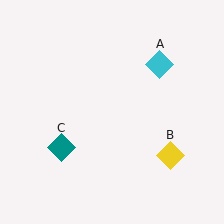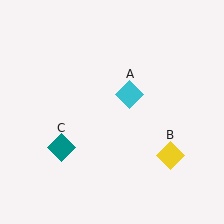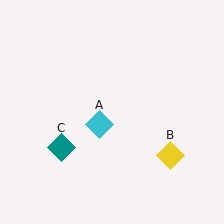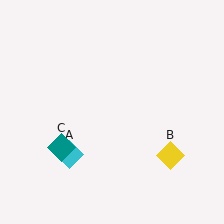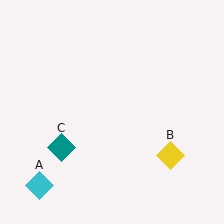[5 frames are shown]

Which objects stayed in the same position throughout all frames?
Yellow diamond (object B) and teal diamond (object C) remained stationary.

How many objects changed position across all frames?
1 object changed position: cyan diamond (object A).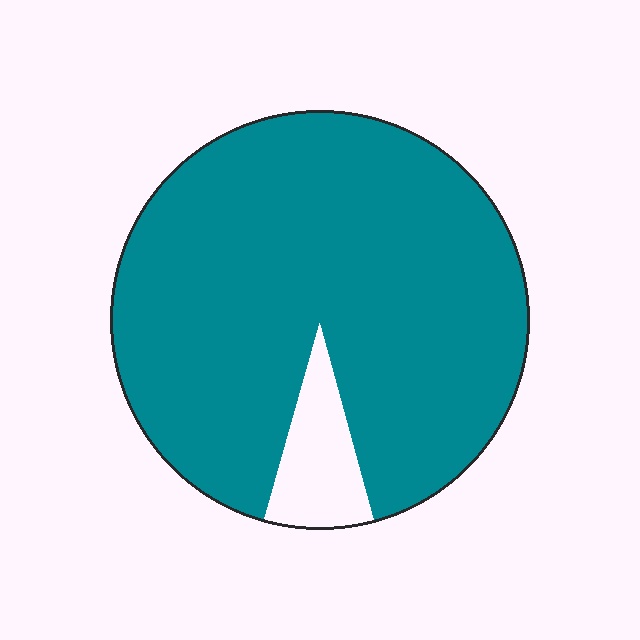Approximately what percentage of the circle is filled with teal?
Approximately 90%.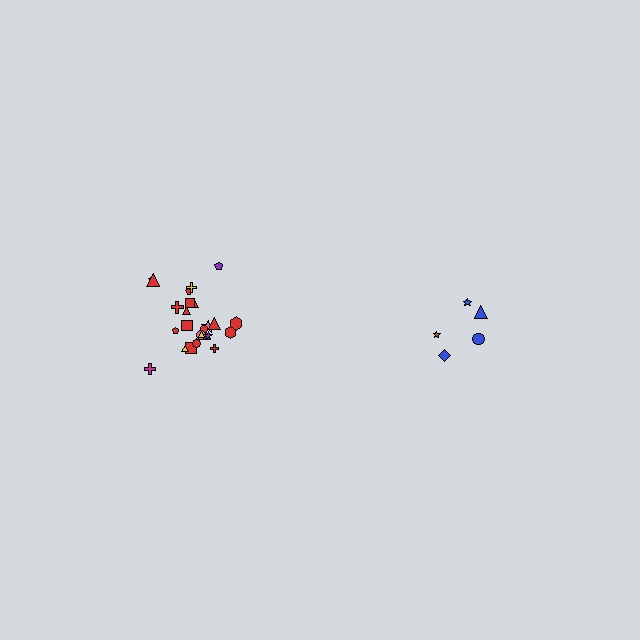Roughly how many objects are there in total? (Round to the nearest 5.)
Roughly 30 objects in total.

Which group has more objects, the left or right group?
The left group.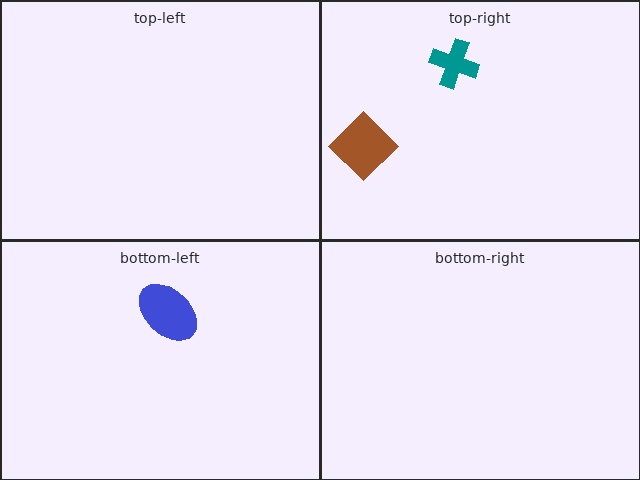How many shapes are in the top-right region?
2.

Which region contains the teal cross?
The top-right region.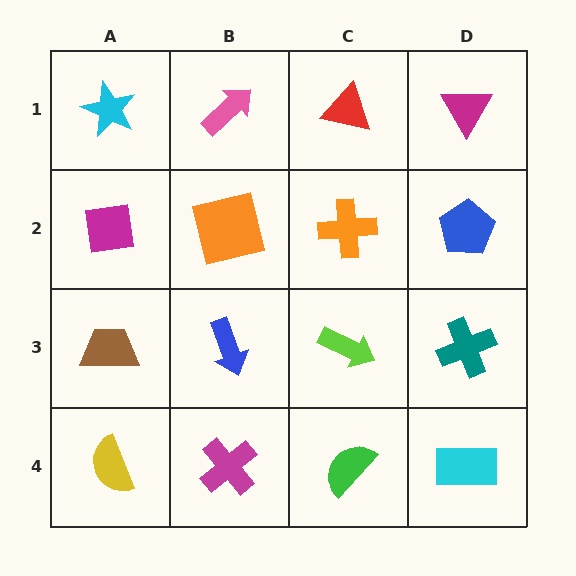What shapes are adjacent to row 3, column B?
An orange square (row 2, column B), a magenta cross (row 4, column B), a brown trapezoid (row 3, column A), a lime arrow (row 3, column C).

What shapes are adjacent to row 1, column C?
An orange cross (row 2, column C), a pink arrow (row 1, column B), a magenta triangle (row 1, column D).